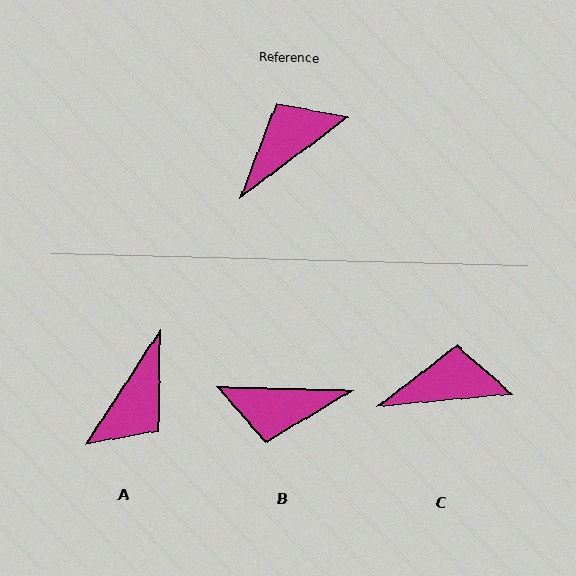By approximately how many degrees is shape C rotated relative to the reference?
Approximately 32 degrees clockwise.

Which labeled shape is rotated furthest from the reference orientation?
A, about 160 degrees away.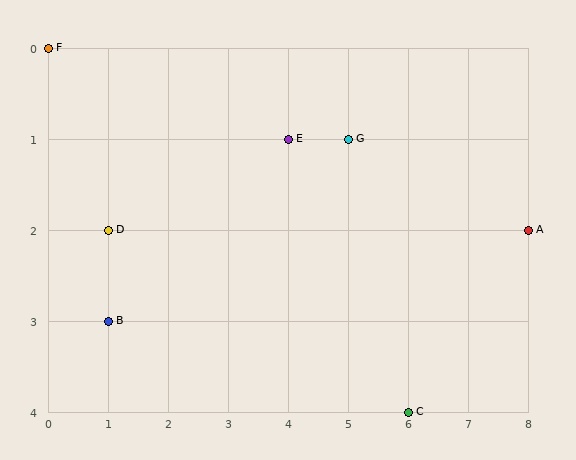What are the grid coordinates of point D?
Point D is at grid coordinates (1, 2).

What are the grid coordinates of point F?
Point F is at grid coordinates (0, 0).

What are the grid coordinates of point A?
Point A is at grid coordinates (8, 2).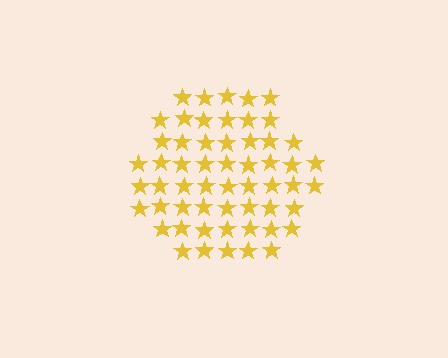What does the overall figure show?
The overall figure shows a hexagon.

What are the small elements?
The small elements are stars.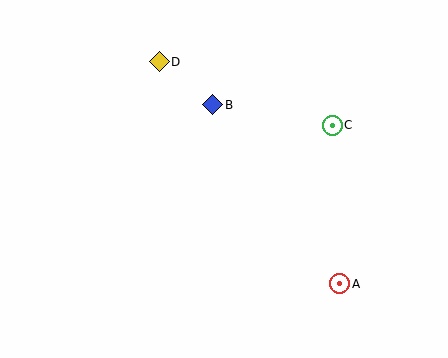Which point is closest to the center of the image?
Point B at (213, 105) is closest to the center.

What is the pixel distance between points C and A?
The distance between C and A is 159 pixels.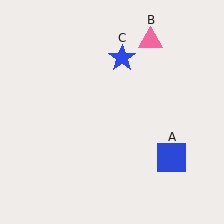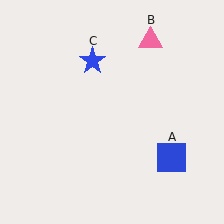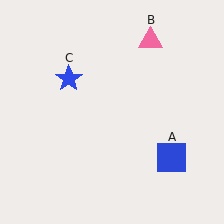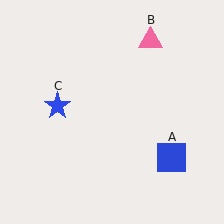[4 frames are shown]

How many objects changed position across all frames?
1 object changed position: blue star (object C).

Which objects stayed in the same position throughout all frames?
Blue square (object A) and pink triangle (object B) remained stationary.